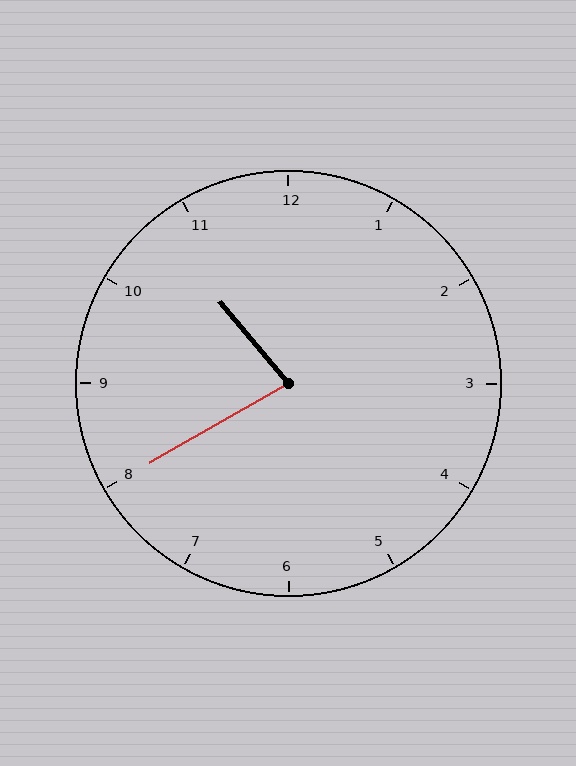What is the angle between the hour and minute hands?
Approximately 80 degrees.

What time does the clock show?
10:40.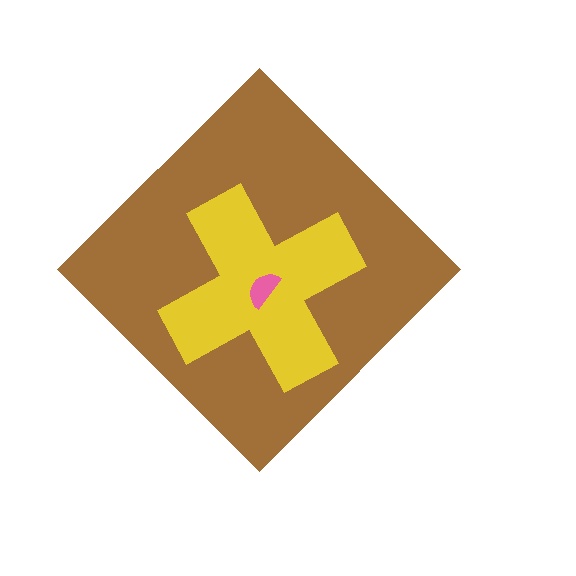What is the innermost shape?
The pink semicircle.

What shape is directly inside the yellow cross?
The pink semicircle.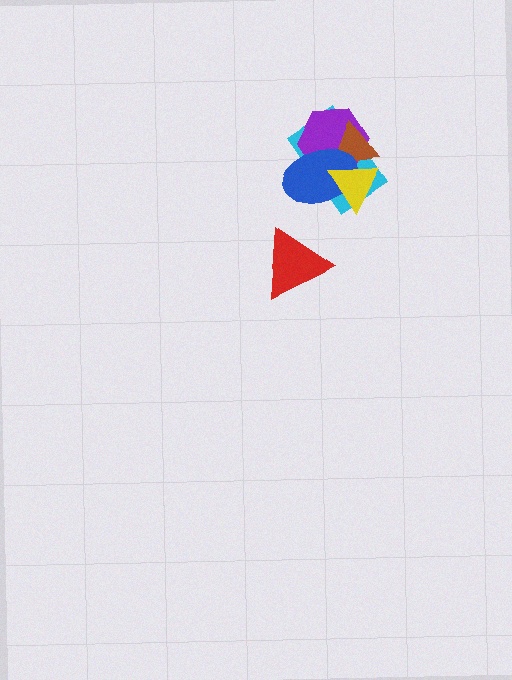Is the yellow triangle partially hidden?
No, no other shape covers it.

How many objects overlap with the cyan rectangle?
4 objects overlap with the cyan rectangle.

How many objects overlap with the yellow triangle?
4 objects overlap with the yellow triangle.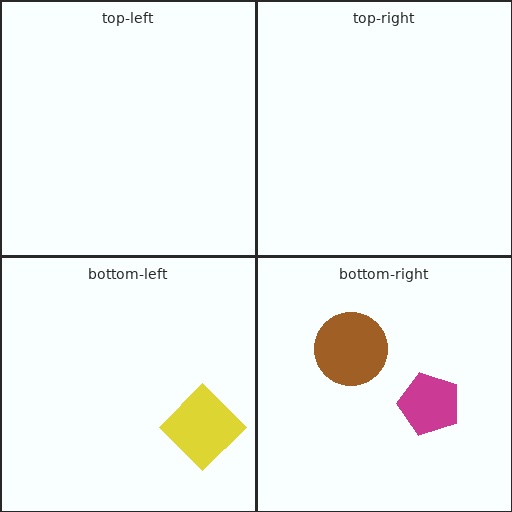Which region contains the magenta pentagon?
The bottom-right region.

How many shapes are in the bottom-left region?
1.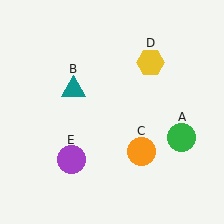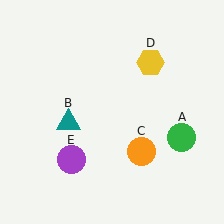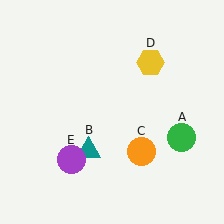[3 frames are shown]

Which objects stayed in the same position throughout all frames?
Green circle (object A) and orange circle (object C) and yellow hexagon (object D) and purple circle (object E) remained stationary.